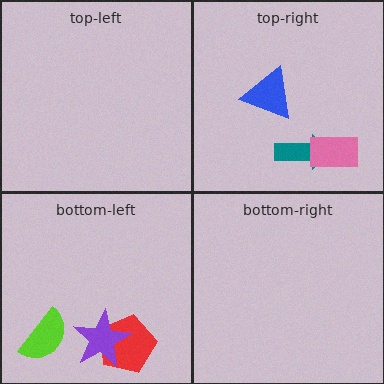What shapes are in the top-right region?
The blue triangle, the teal arrow, the pink rectangle.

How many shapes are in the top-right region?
3.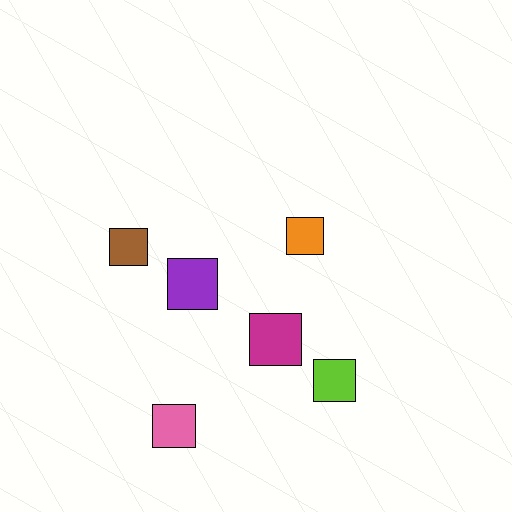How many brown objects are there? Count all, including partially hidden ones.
There is 1 brown object.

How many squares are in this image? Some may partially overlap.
There are 6 squares.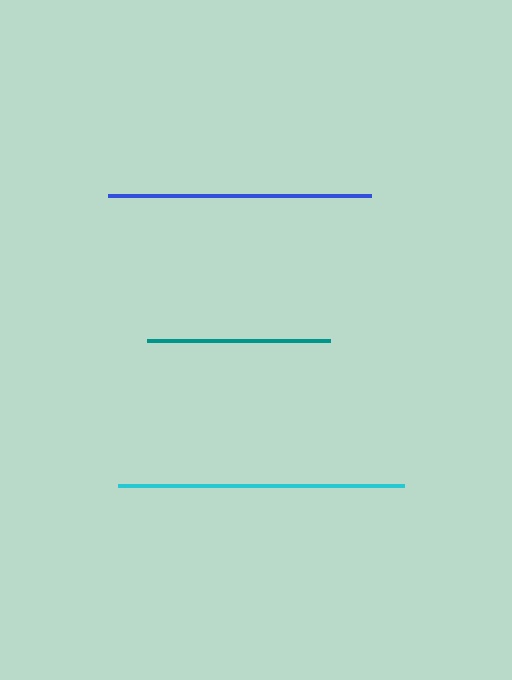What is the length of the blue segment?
The blue segment is approximately 262 pixels long.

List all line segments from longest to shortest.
From longest to shortest: cyan, blue, teal.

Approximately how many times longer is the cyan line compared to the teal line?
The cyan line is approximately 1.6 times the length of the teal line.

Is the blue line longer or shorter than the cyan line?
The cyan line is longer than the blue line.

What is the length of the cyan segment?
The cyan segment is approximately 287 pixels long.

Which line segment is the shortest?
The teal line is the shortest at approximately 183 pixels.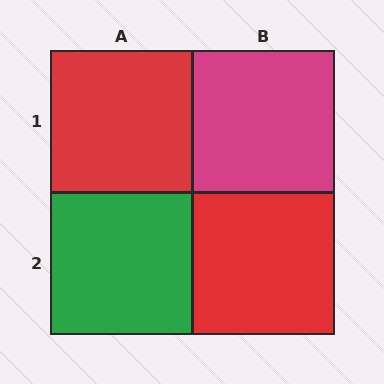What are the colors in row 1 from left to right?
Red, magenta.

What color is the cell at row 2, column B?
Red.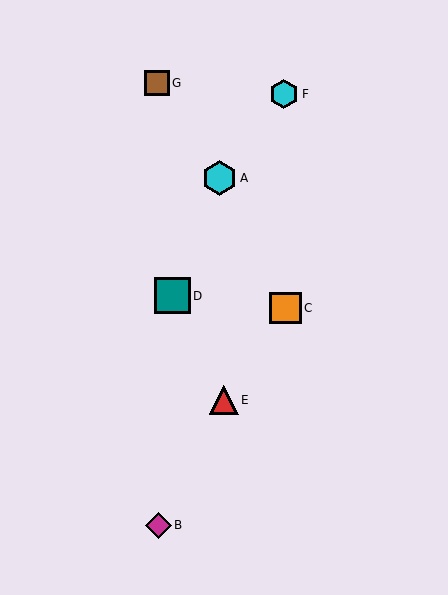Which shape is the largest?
The teal square (labeled D) is the largest.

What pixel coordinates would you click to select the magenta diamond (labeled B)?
Click at (158, 525) to select the magenta diamond B.